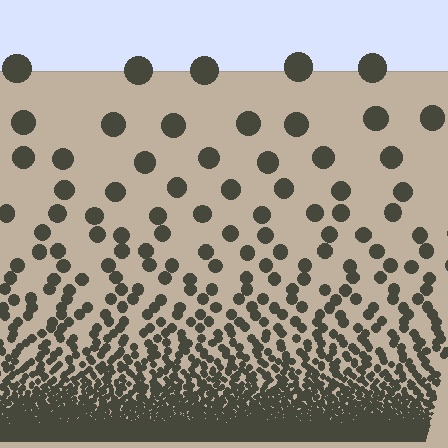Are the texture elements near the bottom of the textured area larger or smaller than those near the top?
Smaller. The gradient is inverted — elements near the bottom are smaller and denser.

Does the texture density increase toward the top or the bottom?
Density increases toward the bottom.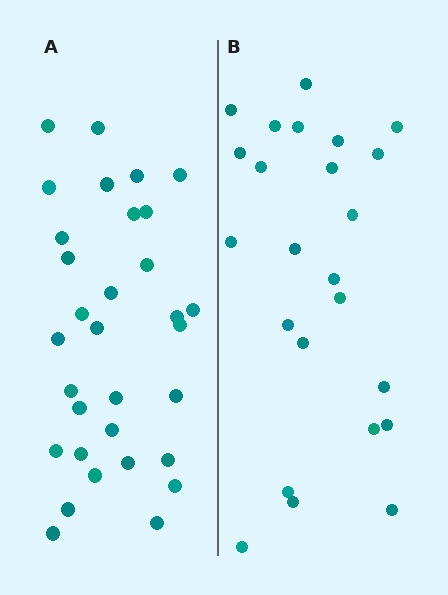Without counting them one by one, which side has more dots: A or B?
Region A (the left region) has more dots.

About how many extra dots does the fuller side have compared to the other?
Region A has roughly 8 or so more dots than region B.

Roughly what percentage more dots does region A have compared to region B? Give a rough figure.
About 35% more.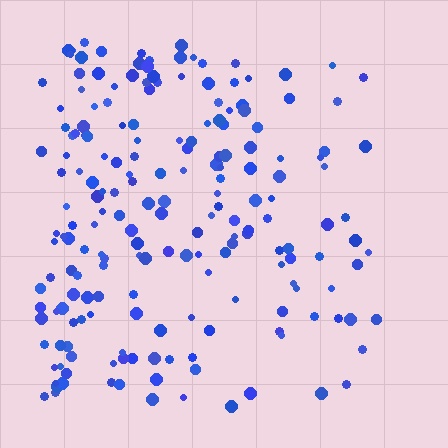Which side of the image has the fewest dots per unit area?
The right.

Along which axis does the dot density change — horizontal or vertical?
Horizontal.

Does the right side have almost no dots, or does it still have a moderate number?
Still a moderate number, just noticeably fewer than the left.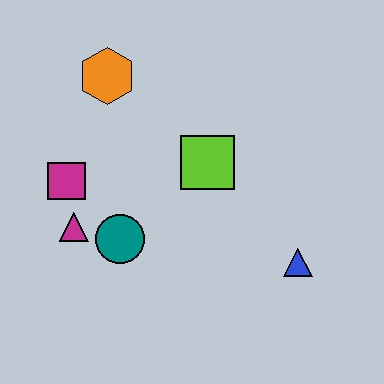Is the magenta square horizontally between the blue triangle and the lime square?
No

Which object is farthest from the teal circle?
The blue triangle is farthest from the teal circle.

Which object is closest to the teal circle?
The magenta triangle is closest to the teal circle.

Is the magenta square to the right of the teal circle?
No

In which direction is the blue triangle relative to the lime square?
The blue triangle is below the lime square.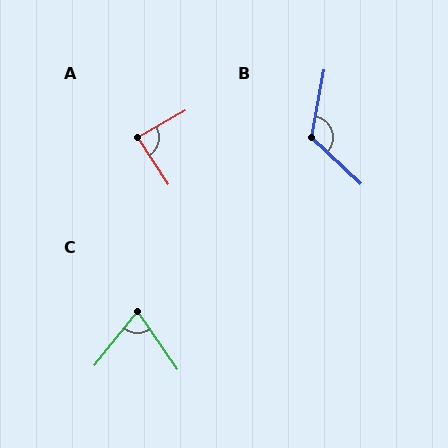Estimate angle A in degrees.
Approximately 86 degrees.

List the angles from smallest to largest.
C (73°), A (86°), B (123°).